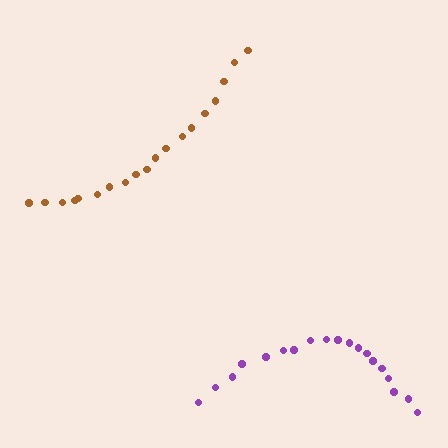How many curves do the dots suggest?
There are 2 distinct paths.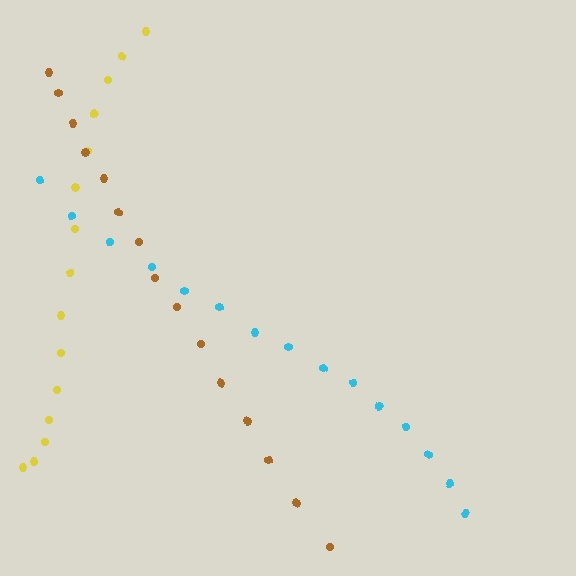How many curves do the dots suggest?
There are 3 distinct paths.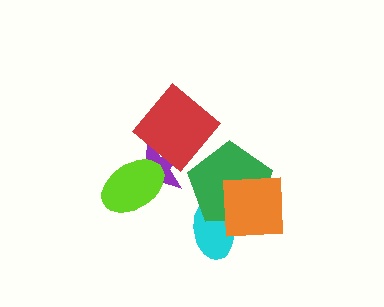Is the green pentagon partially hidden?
Yes, it is partially covered by another shape.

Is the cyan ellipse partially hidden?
Yes, it is partially covered by another shape.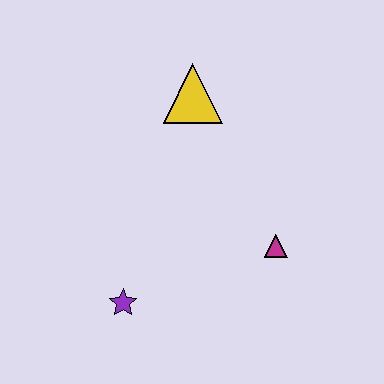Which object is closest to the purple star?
The magenta triangle is closest to the purple star.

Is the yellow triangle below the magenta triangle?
No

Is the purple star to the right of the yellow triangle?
No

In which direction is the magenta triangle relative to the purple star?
The magenta triangle is to the right of the purple star.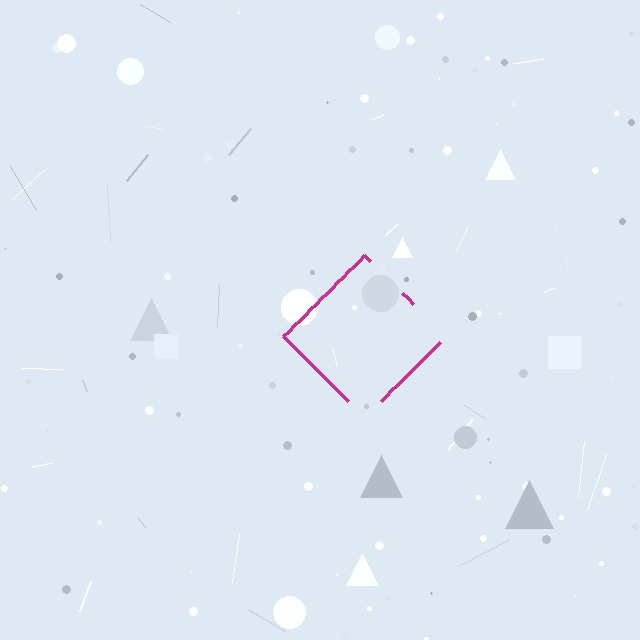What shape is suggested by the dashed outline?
The dashed outline suggests a diamond.